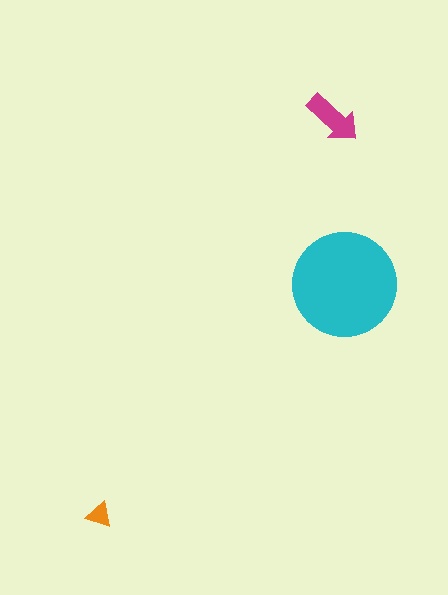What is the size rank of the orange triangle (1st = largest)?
3rd.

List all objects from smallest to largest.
The orange triangle, the magenta arrow, the cyan circle.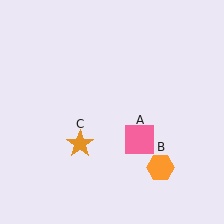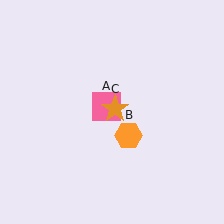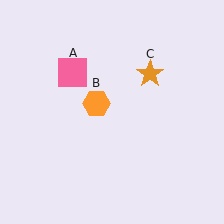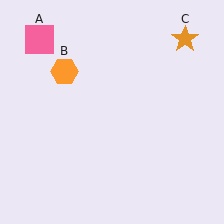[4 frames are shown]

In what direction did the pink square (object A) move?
The pink square (object A) moved up and to the left.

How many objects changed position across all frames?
3 objects changed position: pink square (object A), orange hexagon (object B), orange star (object C).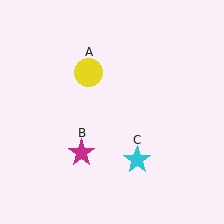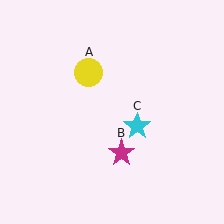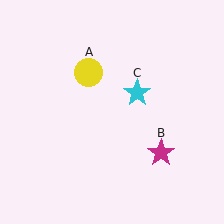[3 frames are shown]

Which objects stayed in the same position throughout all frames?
Yellow circle (object A) remained stationary.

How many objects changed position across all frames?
2 objects changed position: magenta star (object B), cyan star (object C).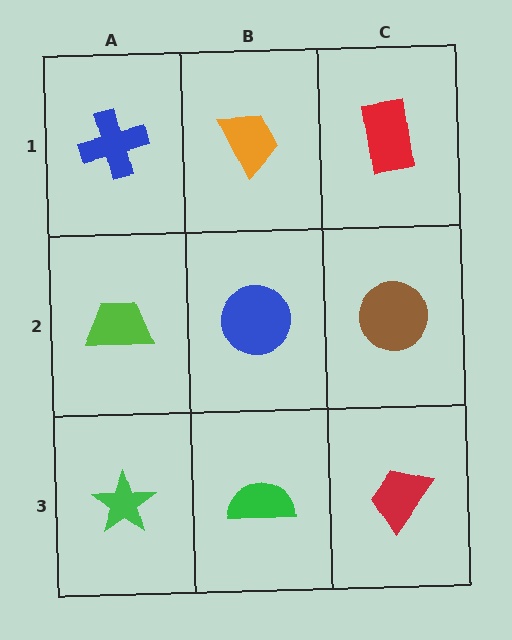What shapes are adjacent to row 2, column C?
A red rectangle (row 1, column C), a red trapezoid (row 3, column C), a blue circle (row 2, column B).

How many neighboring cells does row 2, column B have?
4.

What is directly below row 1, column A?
A lime trapezoid.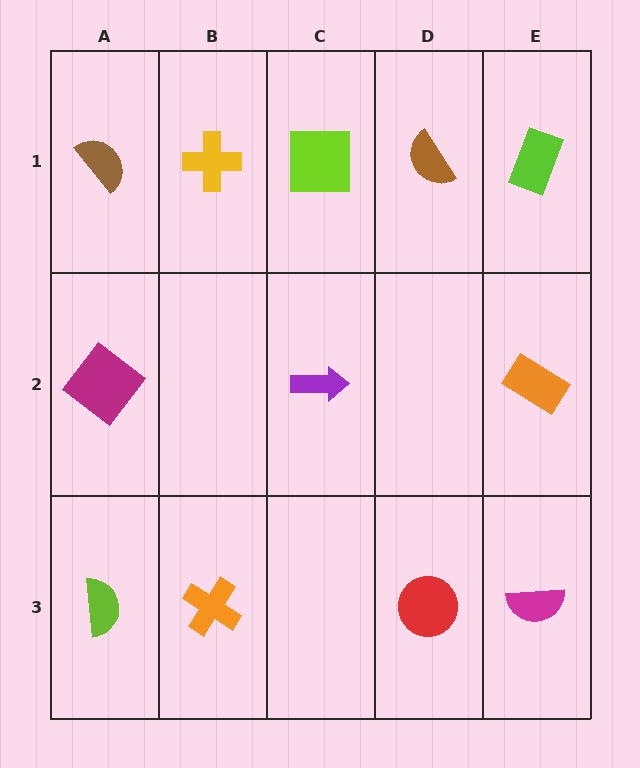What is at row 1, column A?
A brown semicircle.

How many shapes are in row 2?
3 shapes.